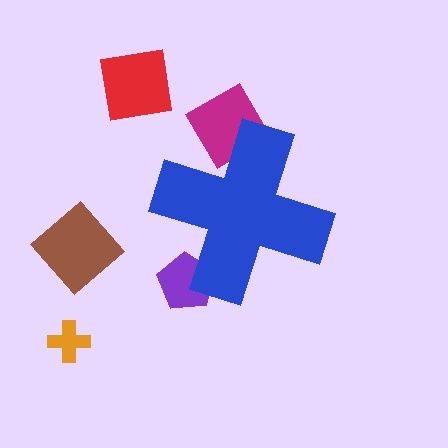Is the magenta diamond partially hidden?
Yes, the magenta diamond is partially hidden behind the blue cross.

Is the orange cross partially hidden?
No, the orange cross is fully visible.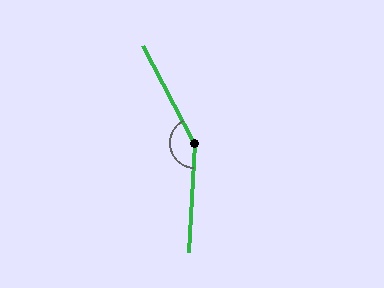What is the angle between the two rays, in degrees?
Approximately 149 degrees.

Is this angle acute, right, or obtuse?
It is obtuse.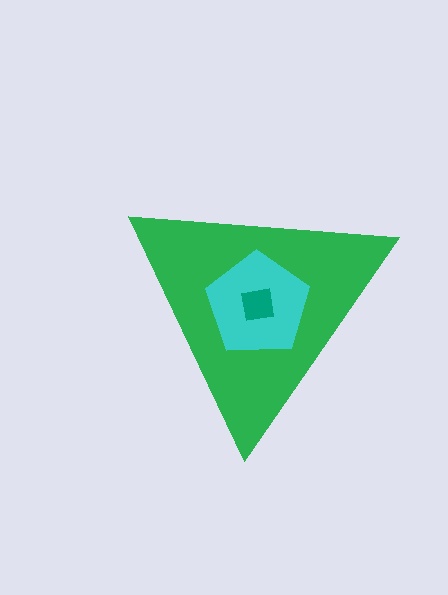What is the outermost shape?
The green triangle.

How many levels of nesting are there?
3.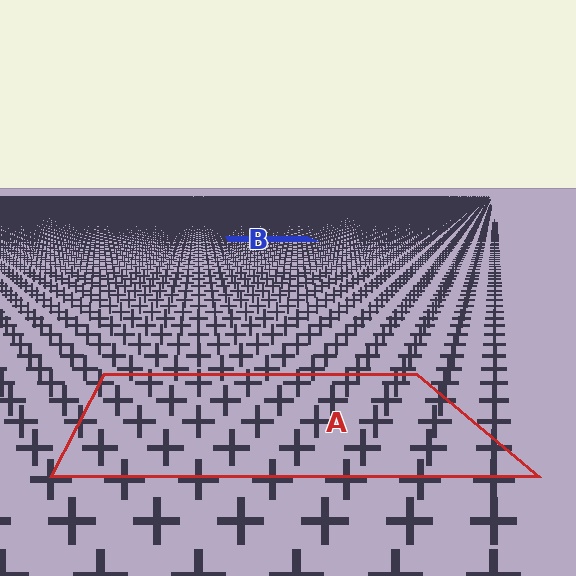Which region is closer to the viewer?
Region A is closer. The texture elements there are larger and more spread out.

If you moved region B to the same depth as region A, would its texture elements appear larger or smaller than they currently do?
They would appear larger. At a closer depth, the same texture elements are projected at a bigger on-screen size.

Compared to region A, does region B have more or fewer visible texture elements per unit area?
Region B has more texture elements per unit area — they are packed more densely because it is farther away.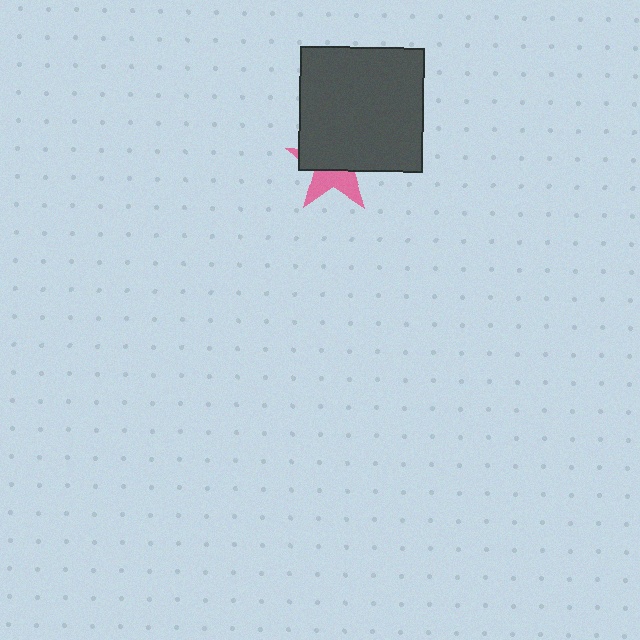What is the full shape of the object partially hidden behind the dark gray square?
The partially hidden object is a pink star.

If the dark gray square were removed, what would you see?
You would see the complete pink star.